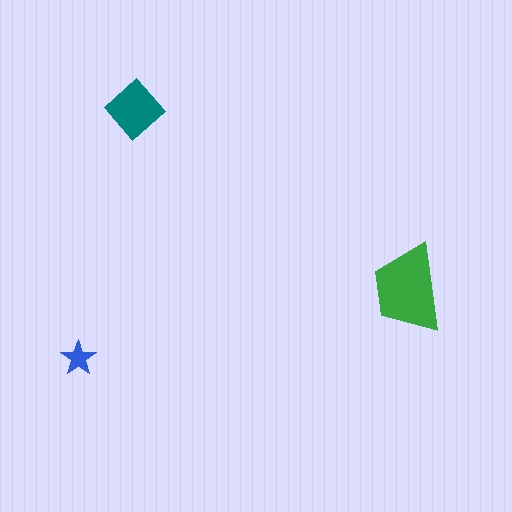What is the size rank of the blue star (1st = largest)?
3rd.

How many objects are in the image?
There are 3 objects in the image.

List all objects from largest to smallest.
The green trapezoid, the teal diamond, the blue star.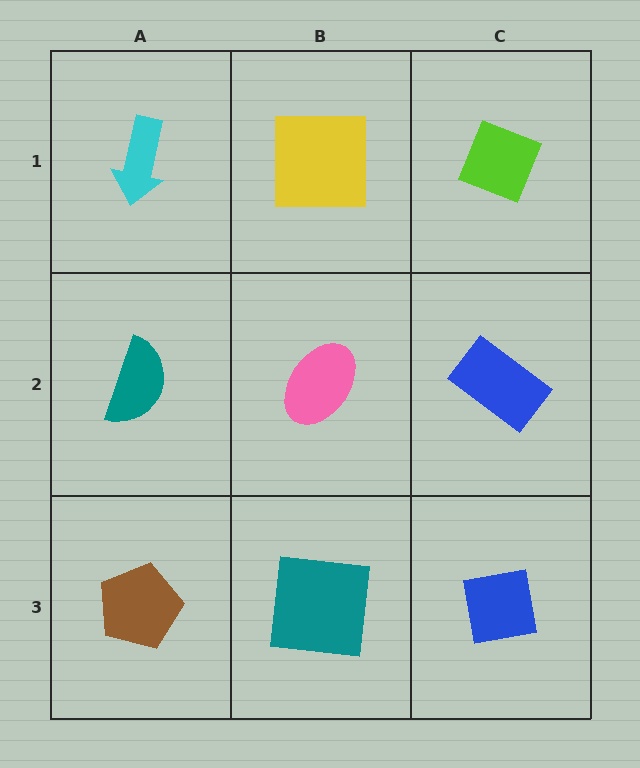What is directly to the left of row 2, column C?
A pink ellipse.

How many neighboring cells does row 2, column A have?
3.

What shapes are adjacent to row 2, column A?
A cyan arrow (row 1, column A), a brown pentagon (row 3, column A), a pink ellipse (row 2, column B).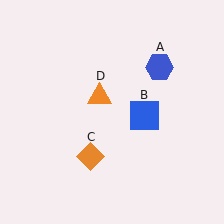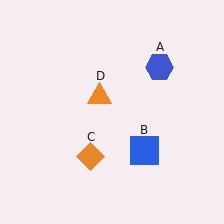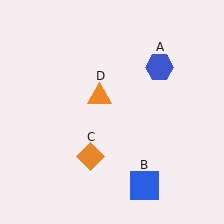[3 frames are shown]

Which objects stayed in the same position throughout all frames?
Blue hexagon (object A) and orange diamond (object C) and orange triangle (object D) remained stationary.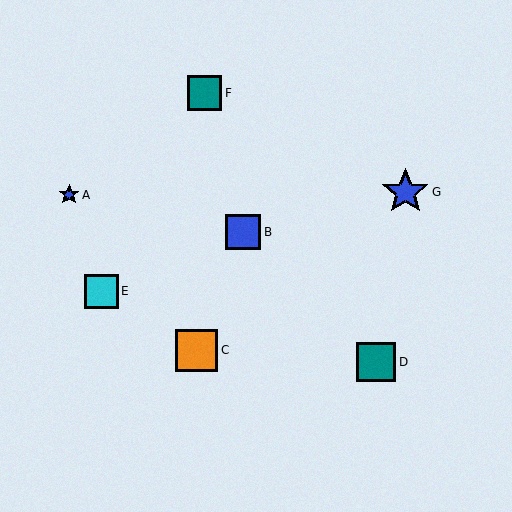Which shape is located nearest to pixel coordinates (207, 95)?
The teal square (labeled F) at (205, 93) is nearest to that location.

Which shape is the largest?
The blue star (labeled G) is the largest.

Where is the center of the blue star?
The center of the blue star is at (69, 195).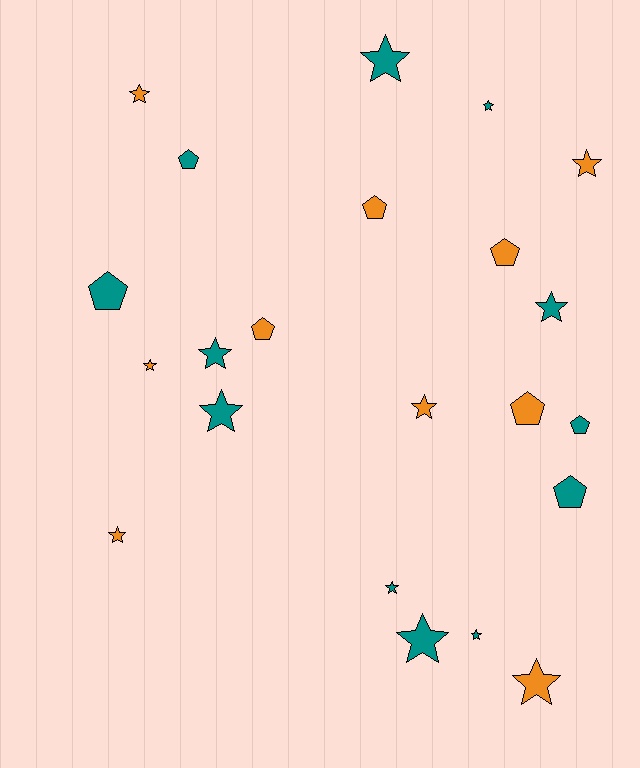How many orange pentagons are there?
There are 4 orange pentagons.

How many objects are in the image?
There are 22 objects.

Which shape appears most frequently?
Star, with 14 objects.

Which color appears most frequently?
Teal, with 12 objects.